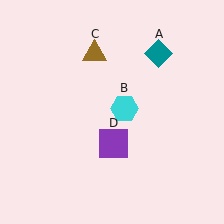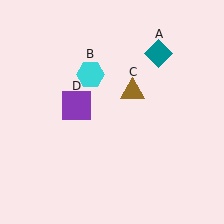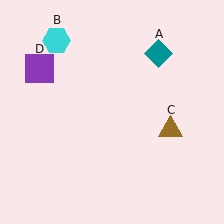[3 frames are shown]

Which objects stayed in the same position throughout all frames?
Teal diamond (object A) remained stationary.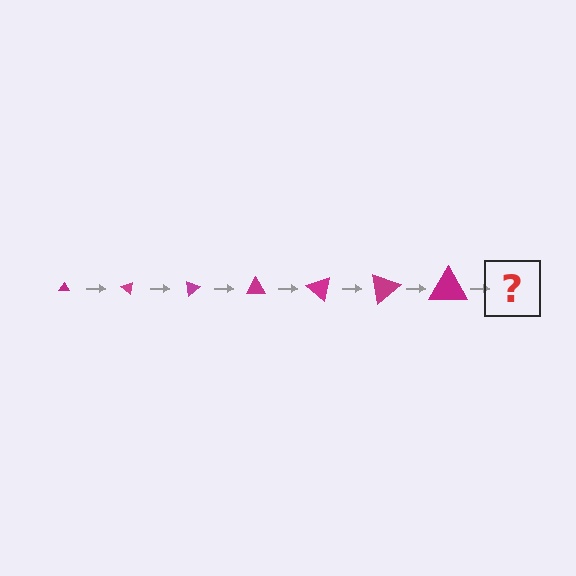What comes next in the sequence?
The next element should be a triangle, larger than the previous one and rotated 280 degrees from the start.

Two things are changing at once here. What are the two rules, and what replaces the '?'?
The two rules are that the triangle grows larger each step and it rotates 40 degrees each step. The '?' should be a triangle, larger than the previous one and rotated 280 degrees from the start.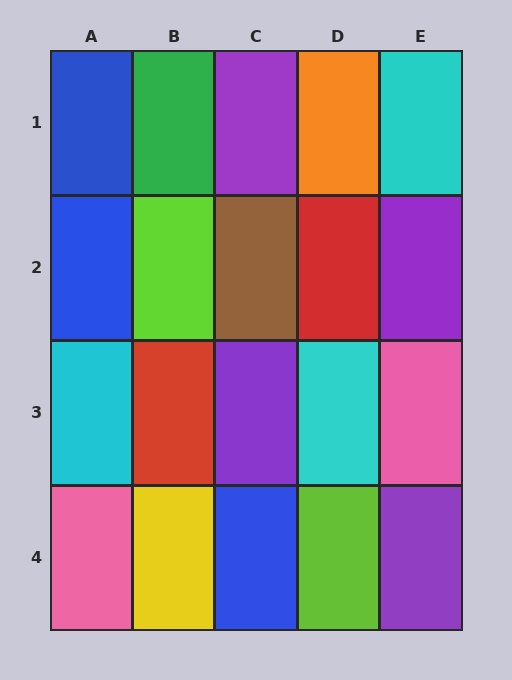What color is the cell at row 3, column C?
Purple.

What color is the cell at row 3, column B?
Red.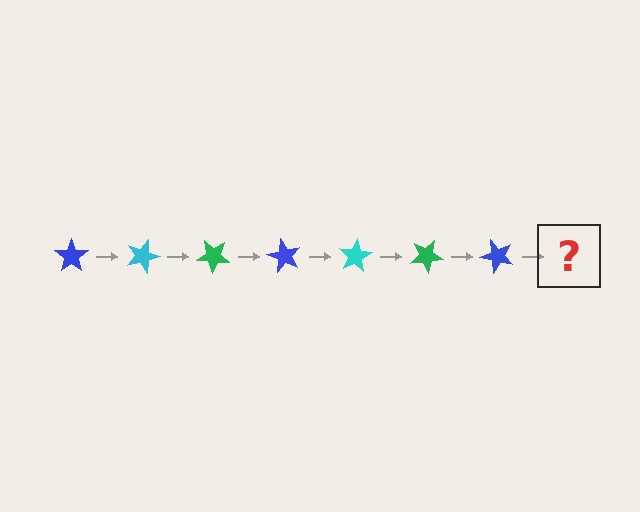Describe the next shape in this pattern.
It should be a cyan star, rotated 140 degrees from the start.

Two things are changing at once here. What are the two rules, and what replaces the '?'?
The two rules are that it rotates 20 degrees each step and the color cycles through blue, cyan, and green. The '?' should be a cyan star, rotated 140 degrees from the start.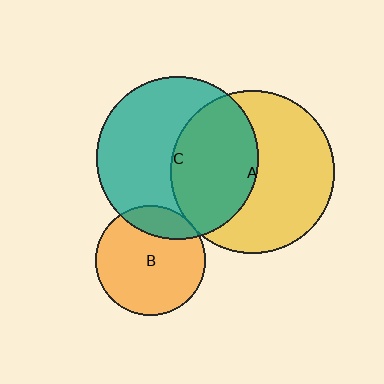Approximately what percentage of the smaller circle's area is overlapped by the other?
Approximately 5%.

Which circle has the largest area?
Circle A (yellow).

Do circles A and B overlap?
Yes.